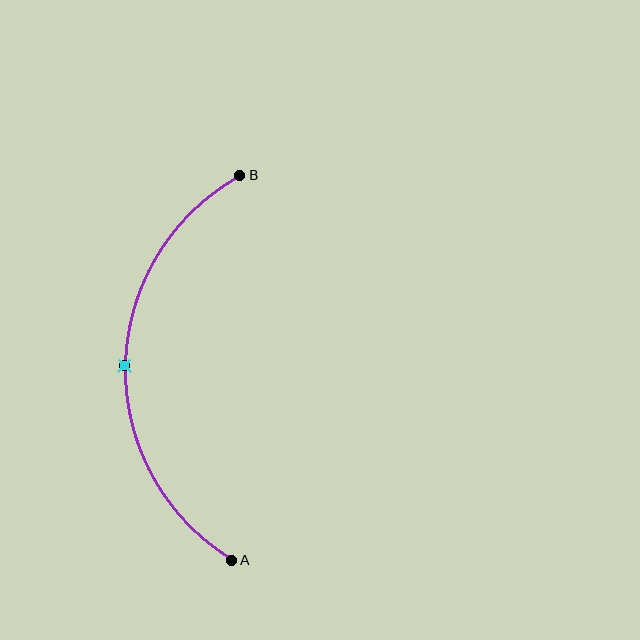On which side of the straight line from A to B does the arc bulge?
The arc bulges to the left of the straight line connecting A and B.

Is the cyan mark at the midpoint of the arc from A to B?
Yes. The cyan mark lies on the arc at equal arc-length from both A and B — it is the arc midpoint.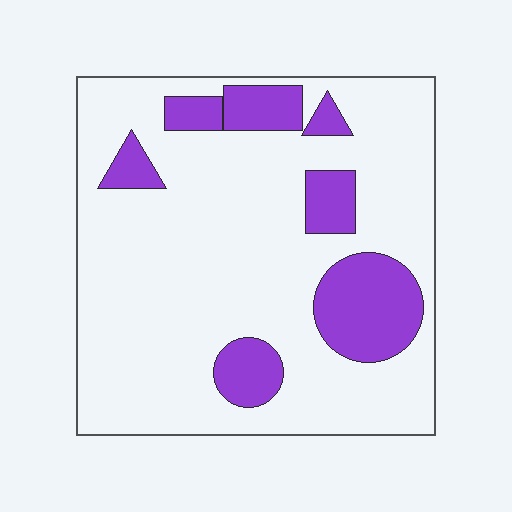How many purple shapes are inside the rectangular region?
7.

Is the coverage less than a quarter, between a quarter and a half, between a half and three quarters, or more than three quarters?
Less than a quarter.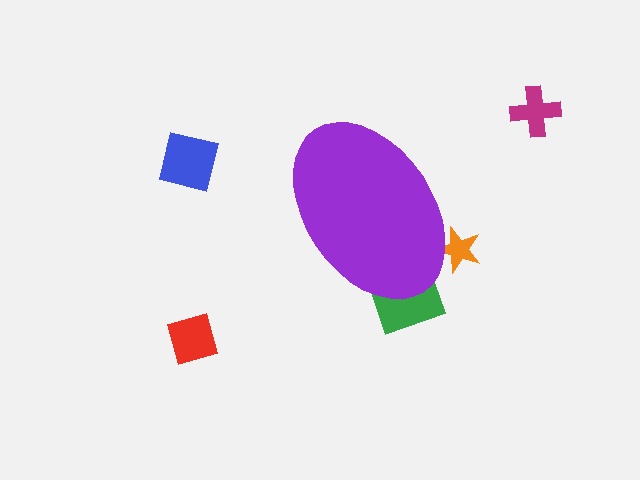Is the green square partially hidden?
Yes, the green square is partially hidden behind the purple ellipse.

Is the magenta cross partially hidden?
No, the magenta cross is fully visible.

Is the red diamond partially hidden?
No, the red diamond is fully visible.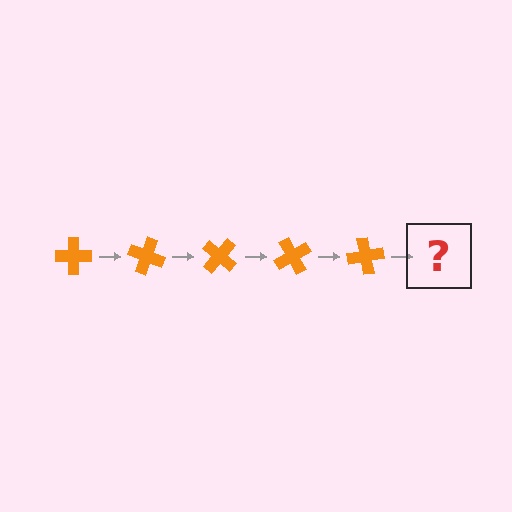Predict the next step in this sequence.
The next step is an orange cross rotated 100 degrees.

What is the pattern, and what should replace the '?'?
The pattern is that the cross rotates 20 degrees each step. The '?' should be an orange cross rotated 100 degrees.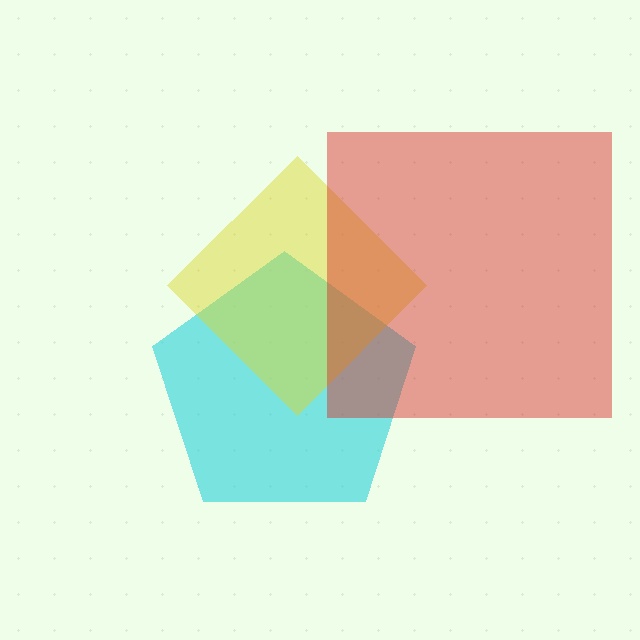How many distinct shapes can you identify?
There are 3 distinct shapes: a cyan pentagon, a yellow diamond, a red square.